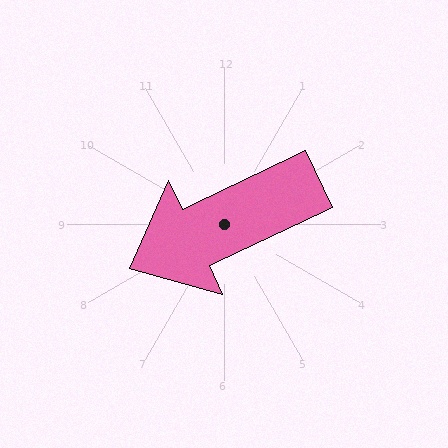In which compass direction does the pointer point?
Southwest.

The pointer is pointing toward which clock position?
Roughly 8 o'clock.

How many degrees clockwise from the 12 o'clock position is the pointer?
Approximately 245 degrees.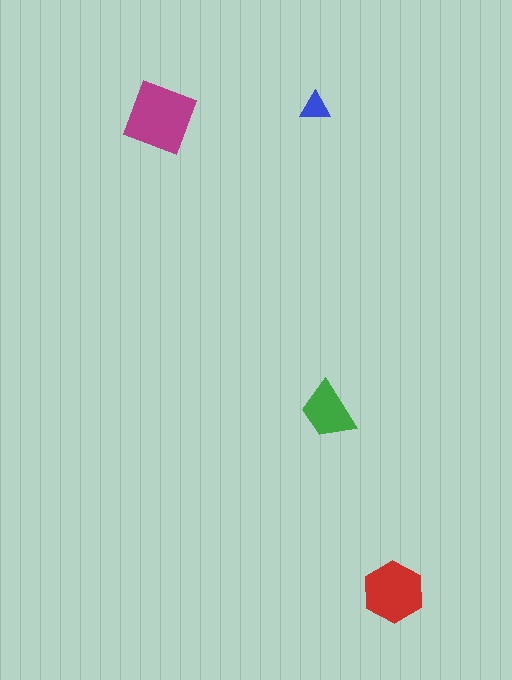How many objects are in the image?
There are 4 objects in the image.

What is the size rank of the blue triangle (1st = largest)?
4th.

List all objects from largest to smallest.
The magenta diamond, the red hexagon, the green trapezoid, the blue triangle.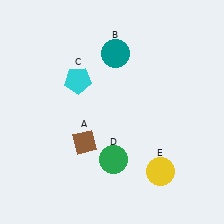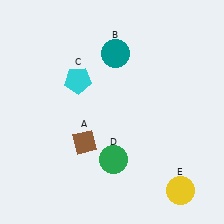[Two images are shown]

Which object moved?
The yellow circle (E) moved right.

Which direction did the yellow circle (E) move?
The yellow circle (E) moved right.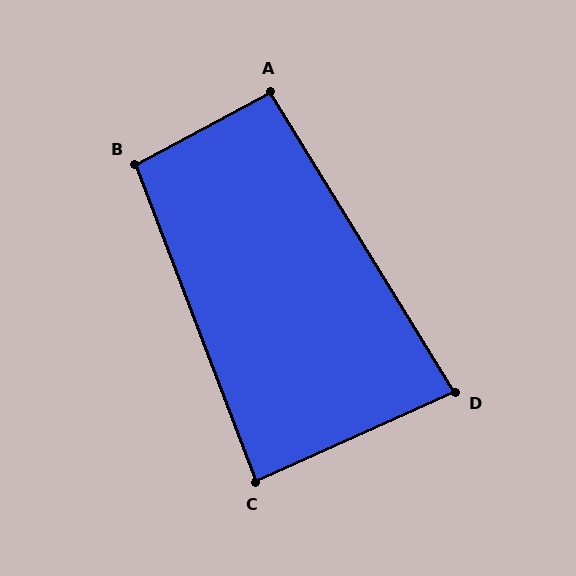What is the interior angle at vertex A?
Approximately 94 degrees (approximately right).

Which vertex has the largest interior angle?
B, at approximately 97 degrees.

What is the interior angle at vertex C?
Approximately 86 degrees (approximately right).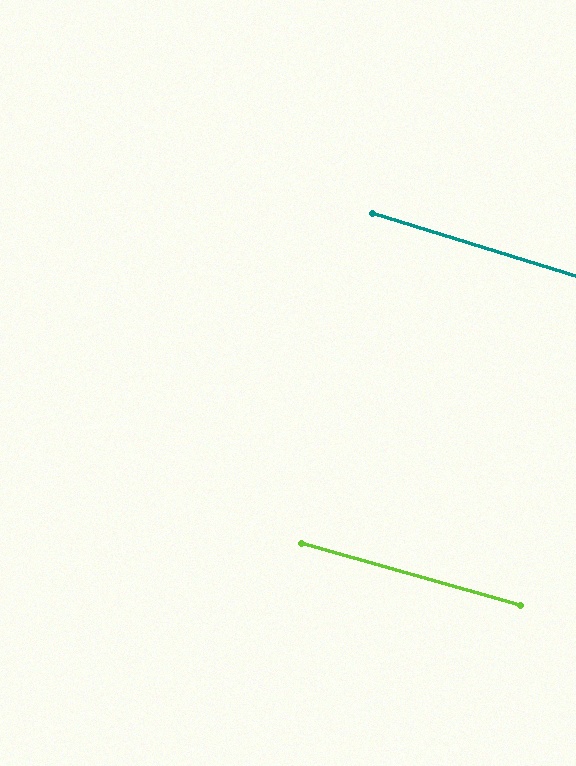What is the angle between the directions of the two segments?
Approximately 1 degree.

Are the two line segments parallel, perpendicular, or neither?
Parallel — their directions differ by only 1.4°.